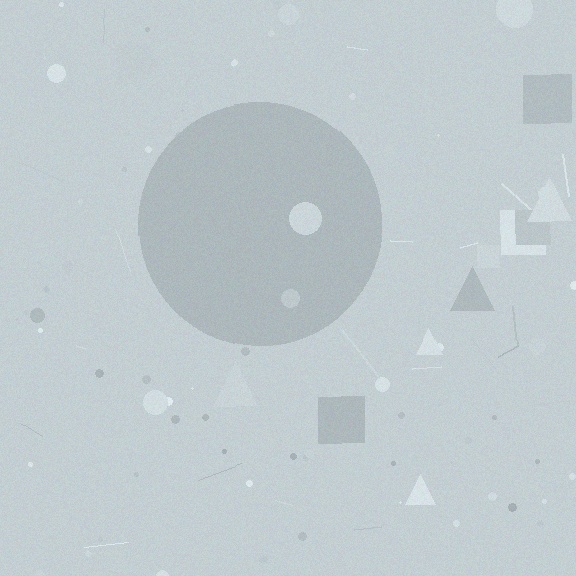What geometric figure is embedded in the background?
A circle is embedded in the background.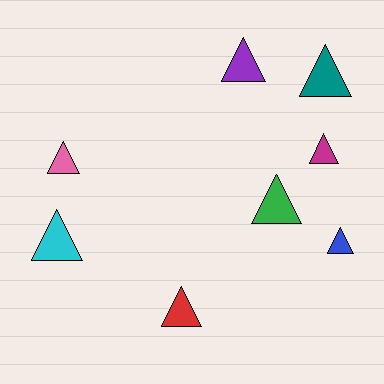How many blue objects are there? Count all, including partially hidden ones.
There is 1 blue object.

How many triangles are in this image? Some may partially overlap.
There are 8 triangles.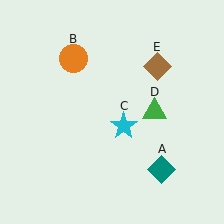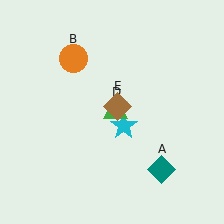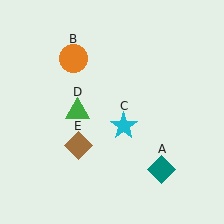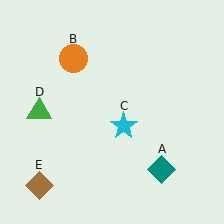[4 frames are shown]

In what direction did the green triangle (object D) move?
The green triangle (object D) moved left.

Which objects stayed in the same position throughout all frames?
Teal diamond (object A) and orange circle (object B) and cyan star (object C) remained stationary.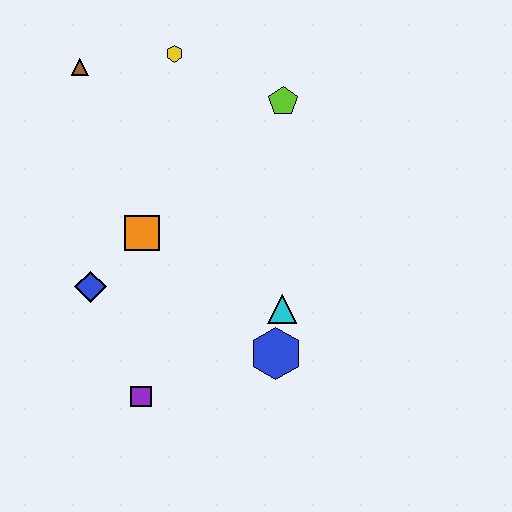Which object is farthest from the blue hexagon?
The brown triangle is farthest from the blue hexagon.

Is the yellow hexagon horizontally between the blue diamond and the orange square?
No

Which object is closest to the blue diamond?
The orange square is closest to the blue diamond.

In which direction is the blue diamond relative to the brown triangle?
The blue diamond is below the brown triangle.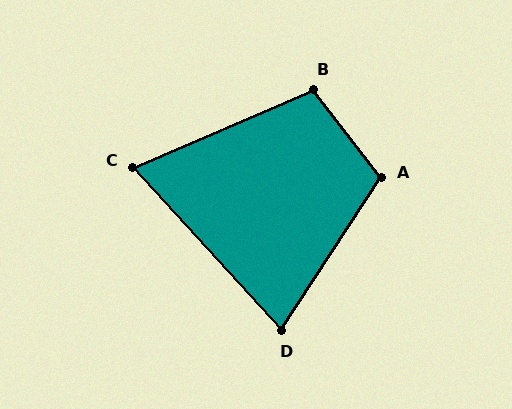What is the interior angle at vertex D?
Approximately 76 degrees (acute).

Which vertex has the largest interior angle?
A, at approximately 109 degrees.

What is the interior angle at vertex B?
Approximately 104 degrees (obtuse).